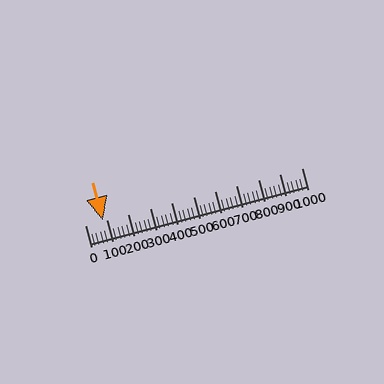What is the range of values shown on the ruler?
The ruler shows values from 0 to 1000.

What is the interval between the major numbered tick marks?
The major tick marks are spaced 100 units apart.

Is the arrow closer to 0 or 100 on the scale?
The arrow is closer to 100.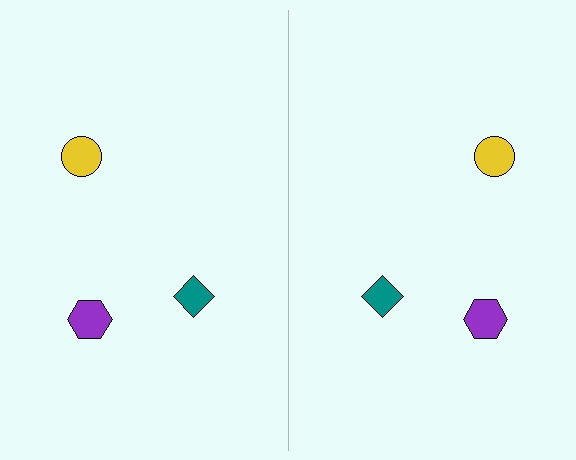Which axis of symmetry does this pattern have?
The pattern has a vertical axis of symmetry running through the center of the image.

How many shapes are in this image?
There are 6 shapes in this image.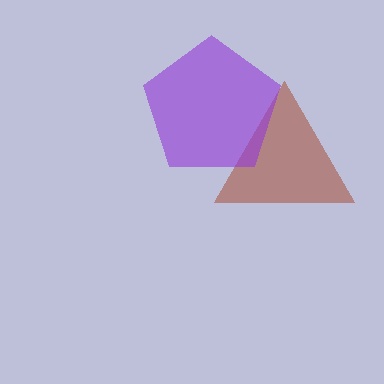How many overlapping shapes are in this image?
There are 2 overlapping shapes in the image.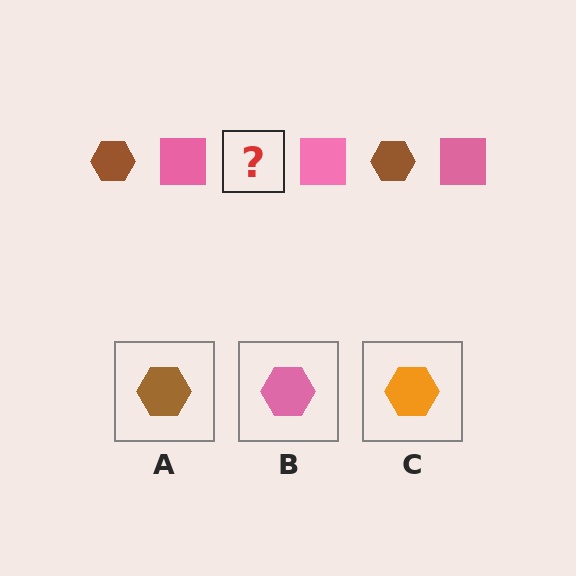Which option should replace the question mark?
Option A.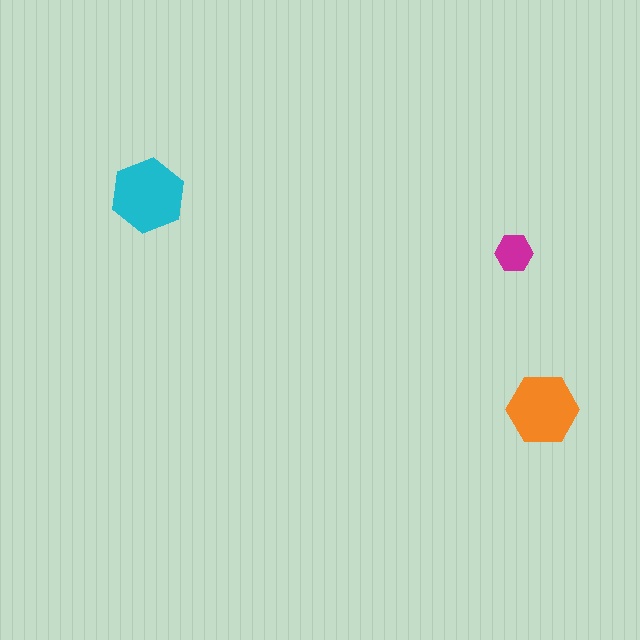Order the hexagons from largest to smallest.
the cyan one, the orange one, the magenta one.